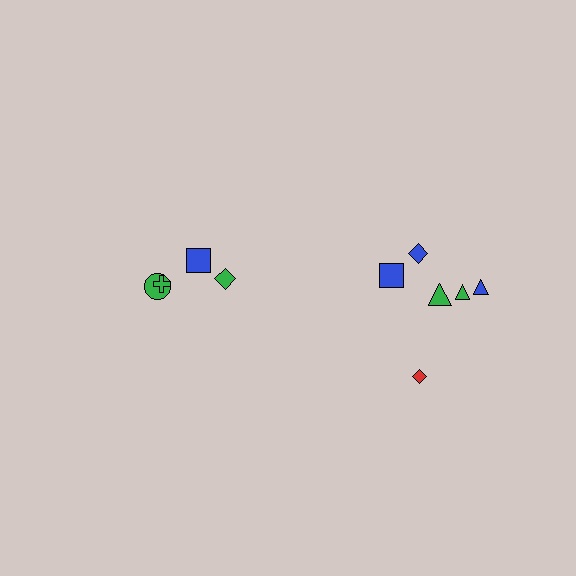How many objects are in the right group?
There are 6 objects.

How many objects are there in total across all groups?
There are 10 objects.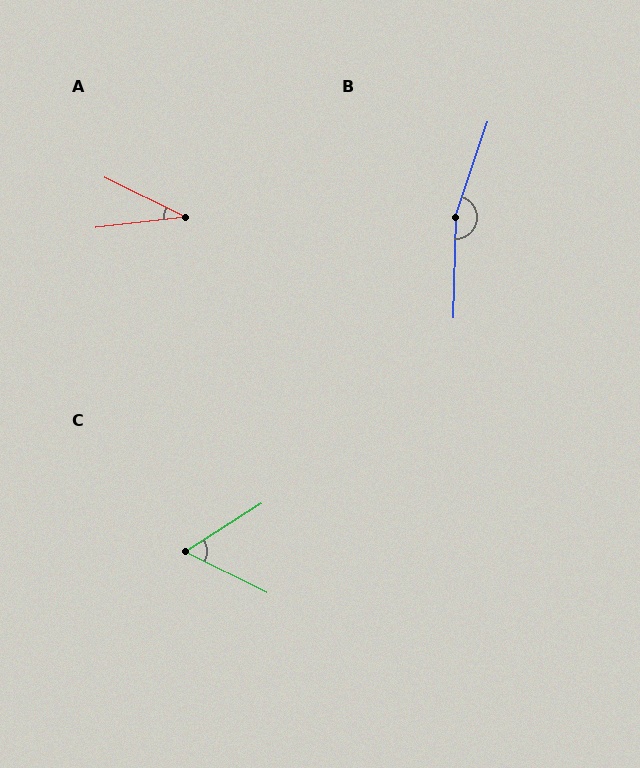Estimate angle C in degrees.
Approximately 59 degrees.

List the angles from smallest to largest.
A (33°), C (59°), B (162°).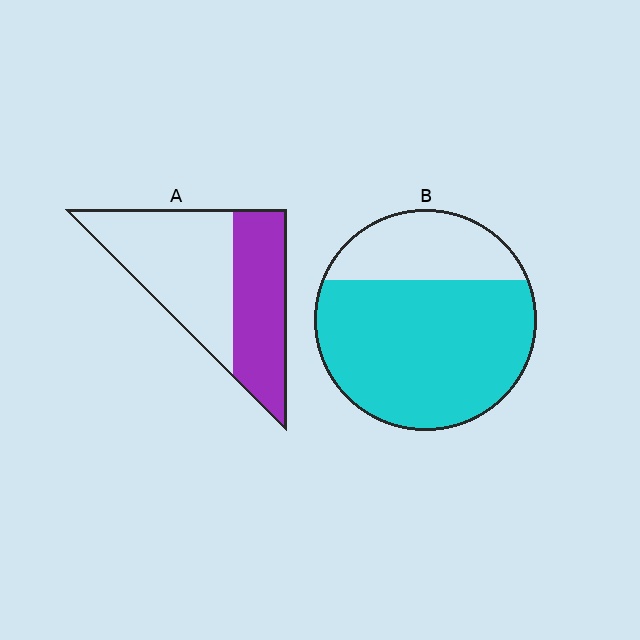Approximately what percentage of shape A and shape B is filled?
A is approximately 45% and B is approximately 70%.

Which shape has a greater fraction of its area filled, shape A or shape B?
Shape B.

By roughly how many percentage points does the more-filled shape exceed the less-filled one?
By roughly 30 percentage points (B over A).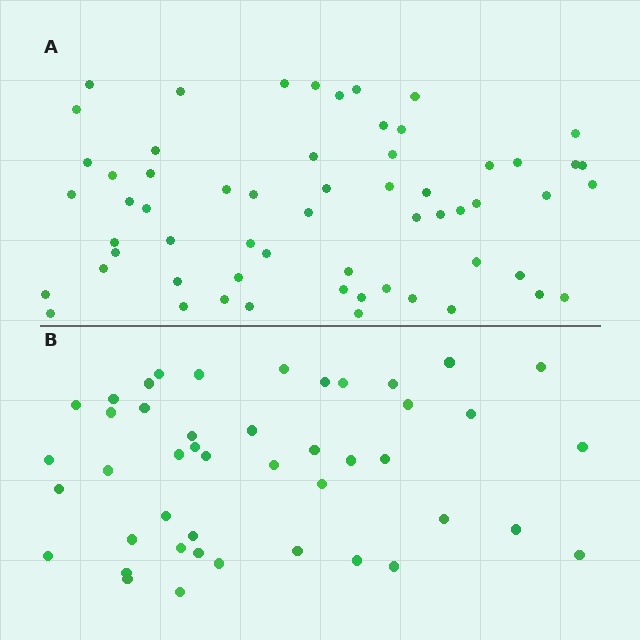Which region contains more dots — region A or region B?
Region A (the top region) has more dots.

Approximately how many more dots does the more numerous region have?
Region A has approximately 15 more dots than region B.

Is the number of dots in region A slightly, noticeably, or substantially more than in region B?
Region A has noticeably more, but not dramatically so. The ratio is roughly 1.3 to 1.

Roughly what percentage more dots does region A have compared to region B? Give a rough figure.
About 35% more.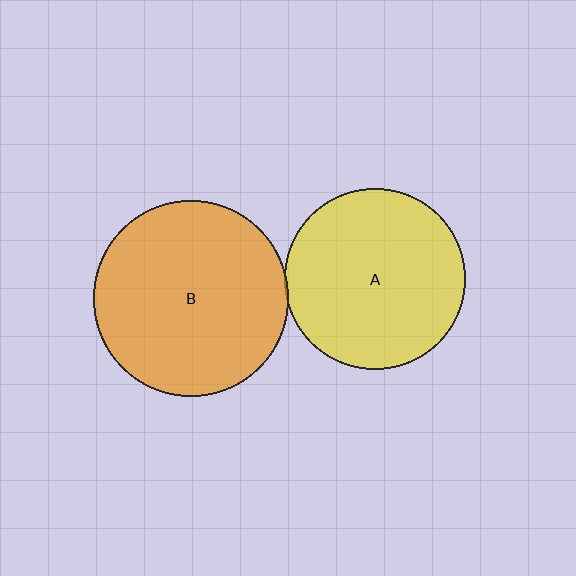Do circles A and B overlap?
Yes.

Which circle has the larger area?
Circle B (orange).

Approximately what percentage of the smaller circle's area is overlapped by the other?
Approximately 5%.